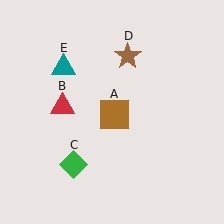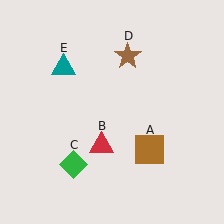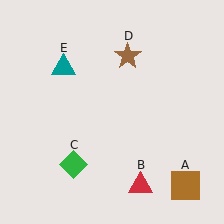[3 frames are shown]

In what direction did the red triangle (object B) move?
The red triangle (object B) moved down and to the right.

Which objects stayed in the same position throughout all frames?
Green diamond (object C) and brown star (object D) and teal triangle (object E) remained stationary.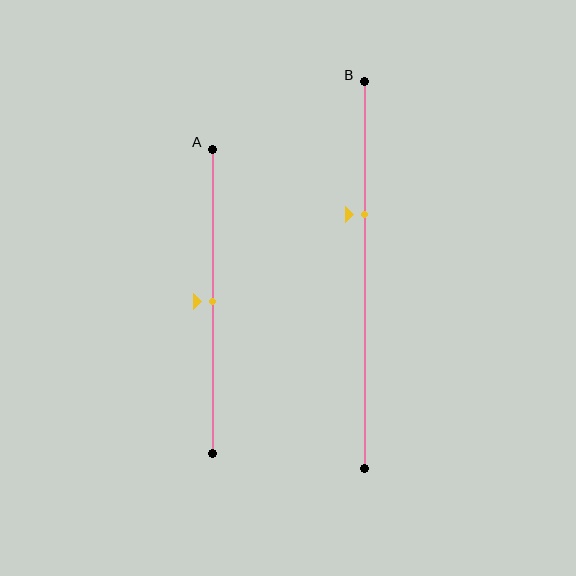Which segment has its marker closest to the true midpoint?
Segment A has its marker closest to the true midpoint.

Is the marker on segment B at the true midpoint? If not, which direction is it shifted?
No, the marker on segment B is shifted upward by about 16% of the segment length.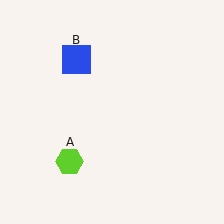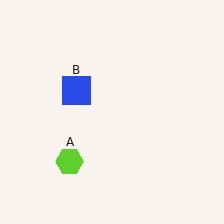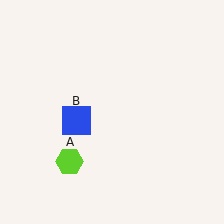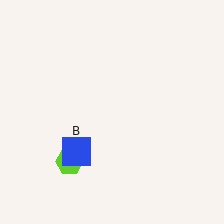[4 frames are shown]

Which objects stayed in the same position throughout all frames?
Lime hexagon (object A) remained stationary.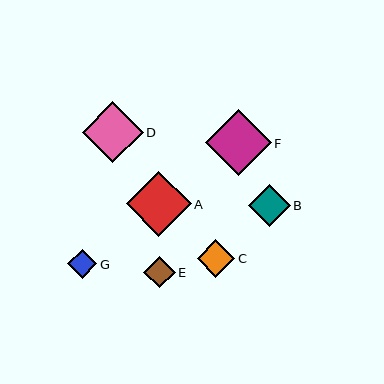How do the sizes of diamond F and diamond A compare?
Diamond F and diamond A are approximately the same size.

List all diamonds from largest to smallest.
From largest to smallest: F, A, D, B, C, E, G.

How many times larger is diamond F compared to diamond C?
Diamond F is approximately 1.8 times the size of diamond C.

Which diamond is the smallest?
Diamond G is the smallest with a size of approximately 29 pixels.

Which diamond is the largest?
Diamond F is the largest with a size of approximately 66 pixels.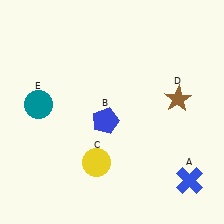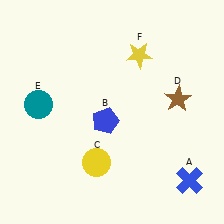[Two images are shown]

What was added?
A yellow star (F) was added in Image 2.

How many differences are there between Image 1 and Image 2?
There is 1 difference between the two images.